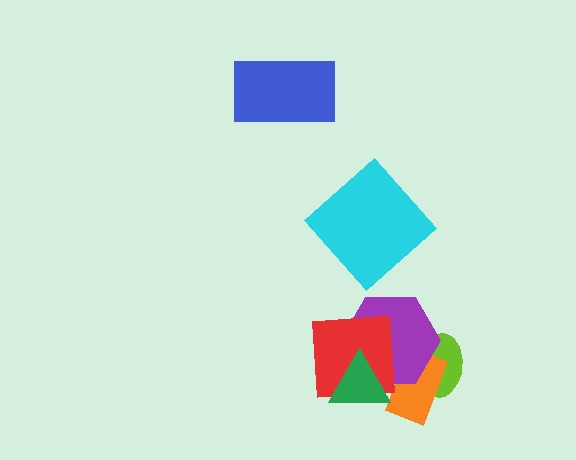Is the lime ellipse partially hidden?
Yes, it is partially covered by another shape.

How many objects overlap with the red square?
2 objects overlap with the red square.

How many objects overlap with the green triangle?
3 objects overlap with the green triangle.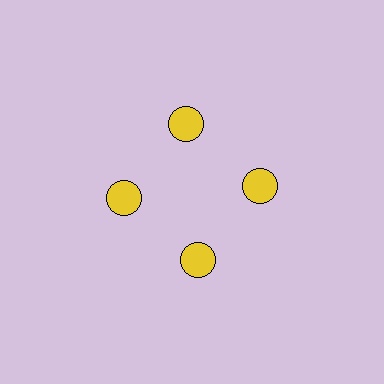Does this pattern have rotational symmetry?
Yes, this pattern has 4-fold rotational symmetry. It looks the same after rotating 90 degrees around the center.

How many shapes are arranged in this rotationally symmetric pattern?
There are 4 shapes, arranged in 4 groups of 1.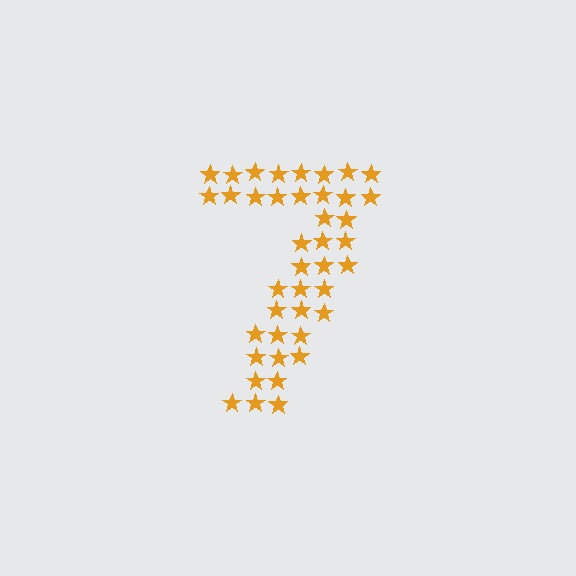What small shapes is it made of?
It is made of small stars.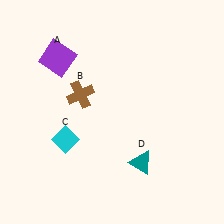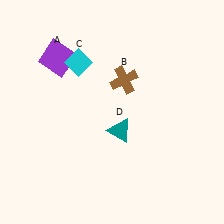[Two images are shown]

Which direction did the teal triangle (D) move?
The teal triangle (D) moved up.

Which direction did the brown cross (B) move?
The brown cross (B) moved right.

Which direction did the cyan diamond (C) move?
The cyan diamond (C) moved up.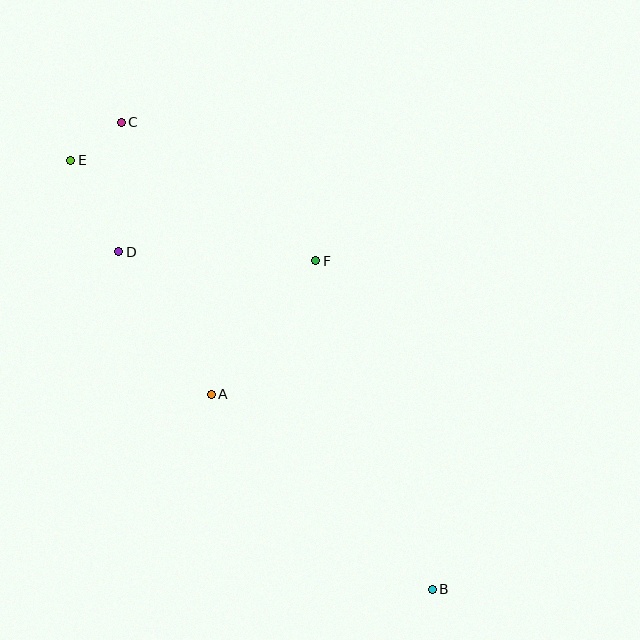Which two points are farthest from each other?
Points B and C are farthest from each other.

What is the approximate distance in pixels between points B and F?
The distance between B and F is approximately 348 pixels.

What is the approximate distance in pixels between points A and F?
The distance between A and F is approximately 170 pixels.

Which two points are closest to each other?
Points C and E are closest to each other.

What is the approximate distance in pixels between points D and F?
The distance between D and F is approximately 197 pixels.